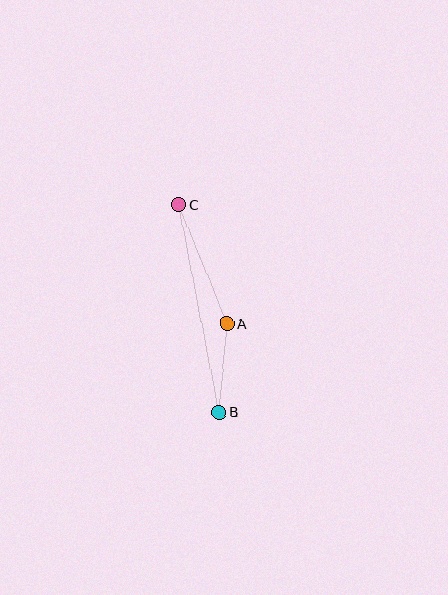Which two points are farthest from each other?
Points B and C are farthest from each other.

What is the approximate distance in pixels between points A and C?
The distance between A and C is approximately 128 pixels.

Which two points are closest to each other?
Points A and B are closest to each other.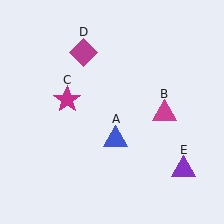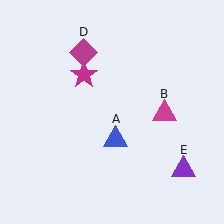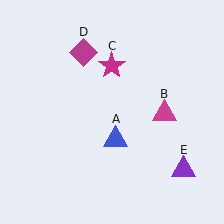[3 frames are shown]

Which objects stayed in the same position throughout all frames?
Blue triangle (object A) and magenta triangle (object B) and magenta diamond (object D) and purple triangle (object E) remained stationary.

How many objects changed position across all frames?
1 object changed position: magenta star (object C).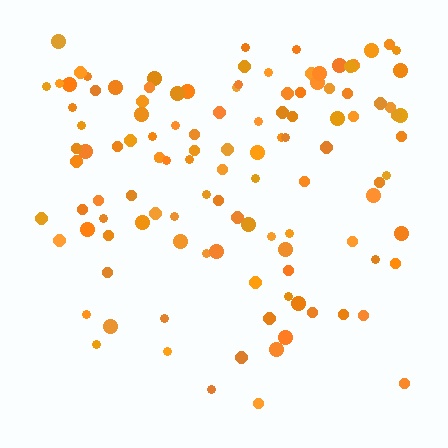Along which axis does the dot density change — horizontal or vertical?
Vertical.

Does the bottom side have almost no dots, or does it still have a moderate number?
Still a moderate number, just noticeably fewer than the top.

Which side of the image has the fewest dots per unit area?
The bottom.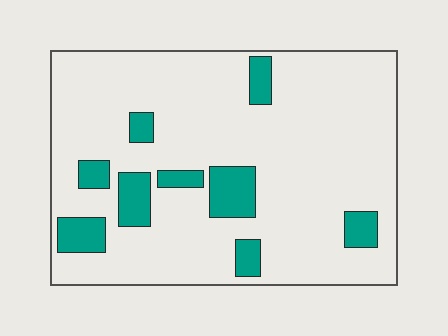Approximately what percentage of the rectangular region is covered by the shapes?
Approximately 15%.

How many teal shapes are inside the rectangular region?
9.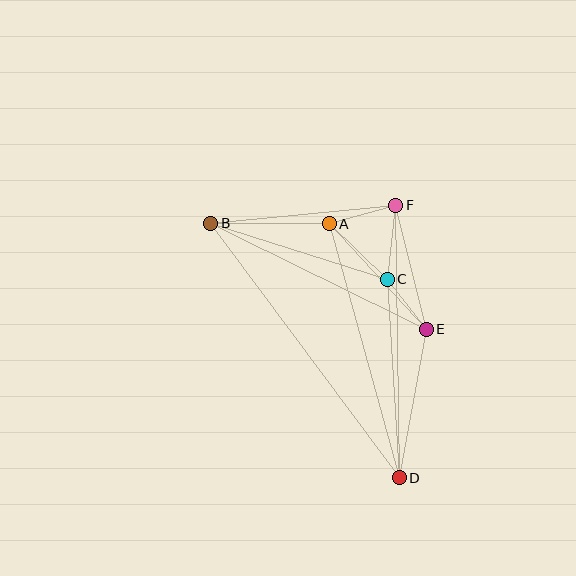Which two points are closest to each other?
Points C and E are closest to each other.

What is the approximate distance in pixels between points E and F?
The distance between E and F is approximately 128 pixels.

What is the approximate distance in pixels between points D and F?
The distance between D and F is approximately 272 pixels.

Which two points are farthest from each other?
Points B and D are farthest from each other.